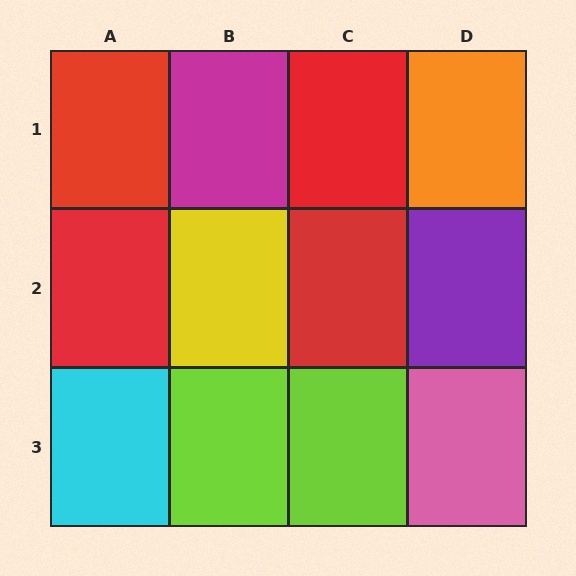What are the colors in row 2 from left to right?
Red, yellow, red, purple.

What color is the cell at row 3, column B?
Lime.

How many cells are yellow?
1 cell is yellow.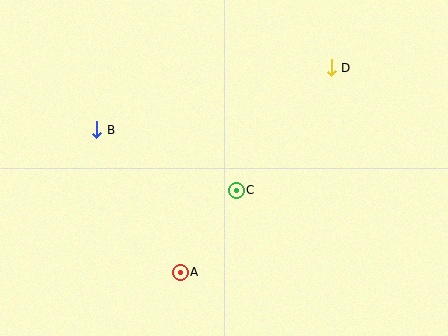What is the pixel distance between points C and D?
The distance between C and D is 155 pixels.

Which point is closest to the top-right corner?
Point D is closest to the top-right corner.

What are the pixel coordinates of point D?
Point D is at (331, 68).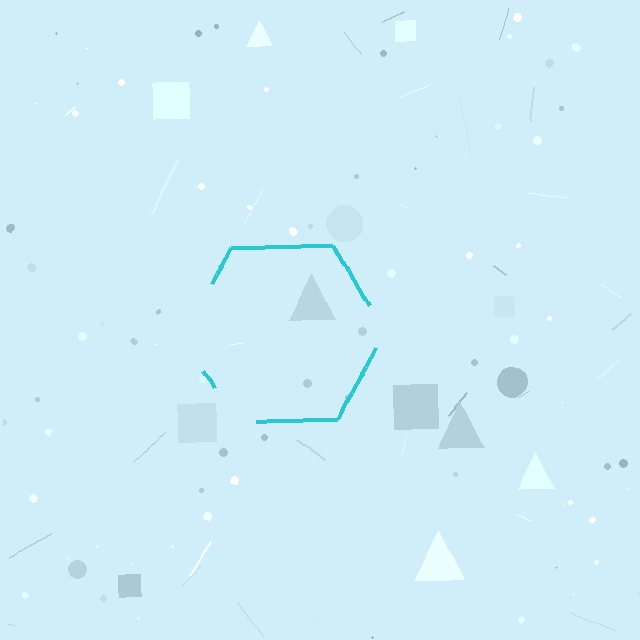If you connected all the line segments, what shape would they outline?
They would outline a hexagon.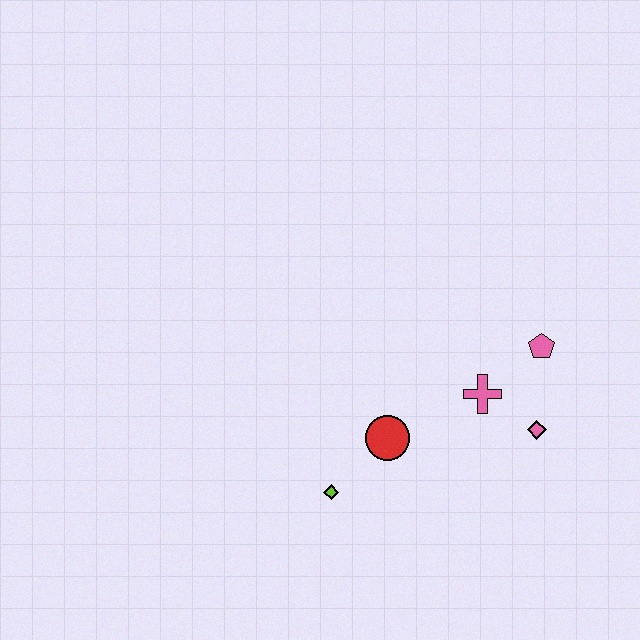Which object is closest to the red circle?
The lime diamond is closest to the red circle.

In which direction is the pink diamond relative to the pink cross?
The pink diamond is to the right of the pink cross.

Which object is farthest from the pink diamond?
The lime diamond is farthest from the pink diamond.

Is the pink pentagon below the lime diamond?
No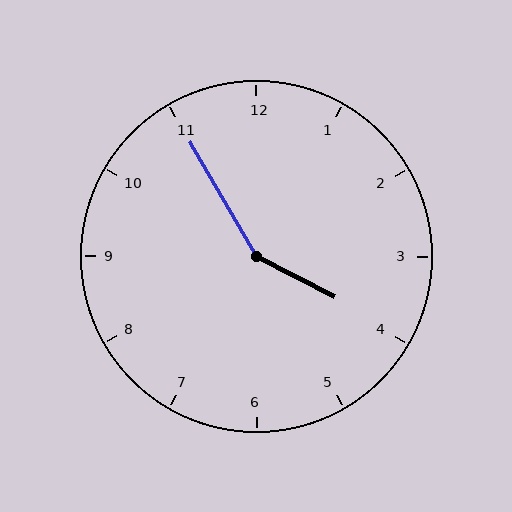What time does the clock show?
3:55.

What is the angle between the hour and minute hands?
Approximately 148 degrees.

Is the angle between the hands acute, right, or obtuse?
It is obtuse.